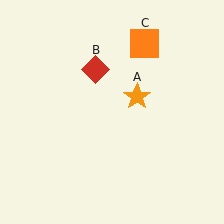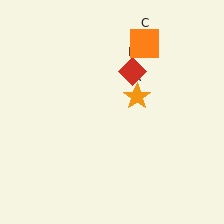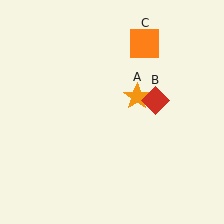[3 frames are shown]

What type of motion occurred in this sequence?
The red diamond (object B) rotated clockwise around the center of the scene.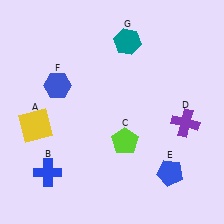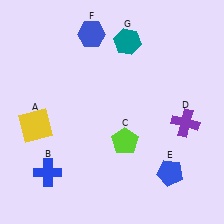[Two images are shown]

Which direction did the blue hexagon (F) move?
The blue hexagon (F) moved up.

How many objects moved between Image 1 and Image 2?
1 object moved between the two images.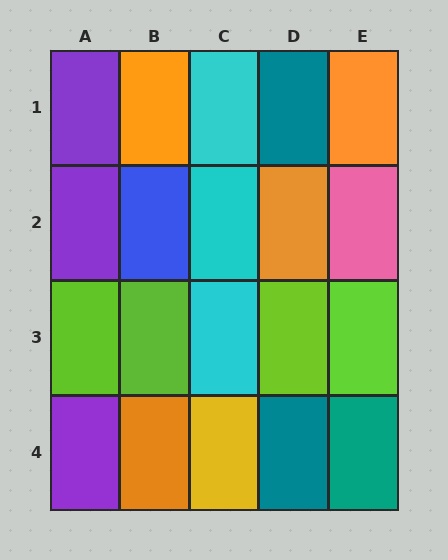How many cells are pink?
1 cell is pink.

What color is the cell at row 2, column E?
Pink.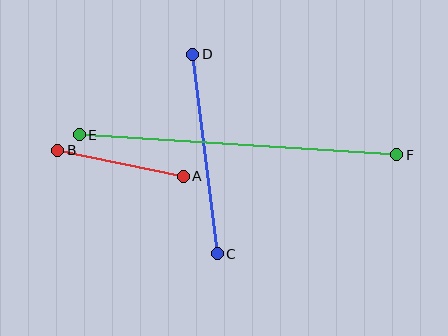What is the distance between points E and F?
The distance is approximately 318 pixels.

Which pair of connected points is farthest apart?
Points E and F are farthest apart.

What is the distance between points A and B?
The distance is approximately 128 pixels.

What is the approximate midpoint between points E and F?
The midpoint is at approximately (238, 145) pixels.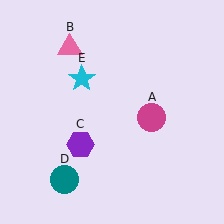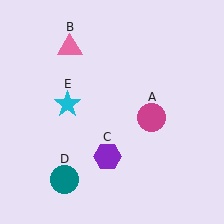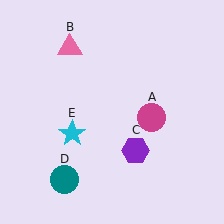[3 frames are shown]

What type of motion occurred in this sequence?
The purple hexagon (object C), cyan star (object E) rotated counterclockwise around the center of the scene.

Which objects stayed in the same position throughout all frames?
Magenta circle (object A) and pink triangle (object B) and teal circle (object D) remained stationary.